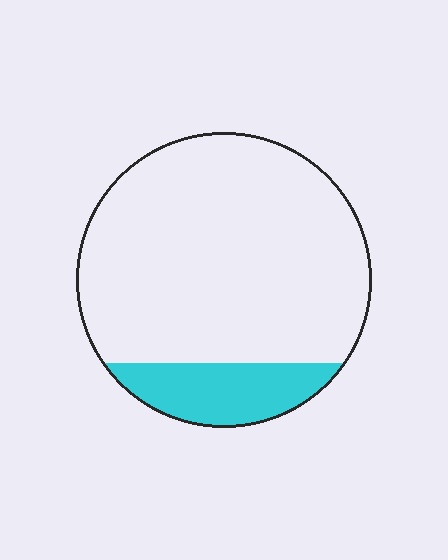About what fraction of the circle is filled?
About one sixth (1/6).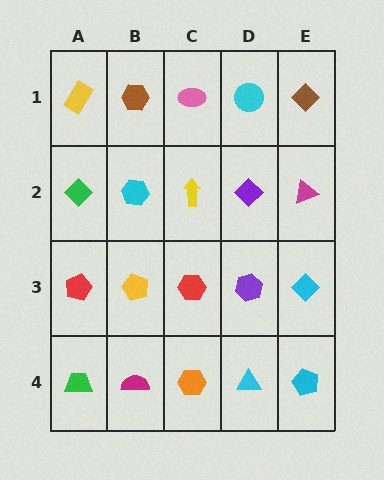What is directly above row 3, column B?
A cyan hexagon.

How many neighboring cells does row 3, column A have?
3.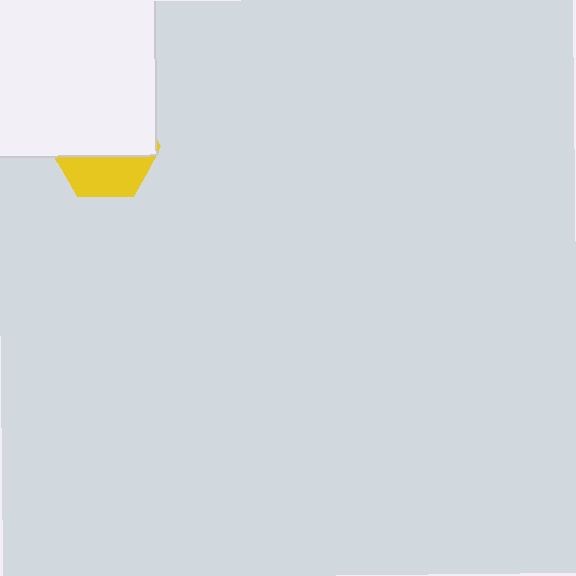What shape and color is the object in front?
The object in front is a white rectangle.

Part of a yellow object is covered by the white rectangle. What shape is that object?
It is a hexagon.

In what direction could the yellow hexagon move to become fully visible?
The yellow hexagon could move down. That would shift it out from behind the white rectangle entirely.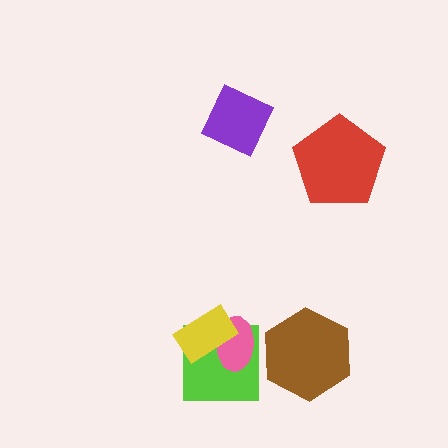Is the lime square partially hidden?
Yes, it is partially covered by another shape.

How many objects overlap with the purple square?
0 objects overlap with the purple square.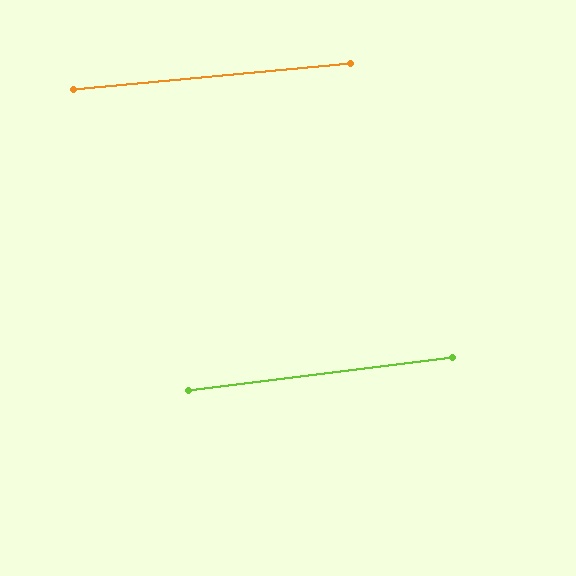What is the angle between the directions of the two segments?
Approximately 2 degrees.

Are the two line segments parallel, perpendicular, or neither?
Parallel — their directions differ by only 1.9°.